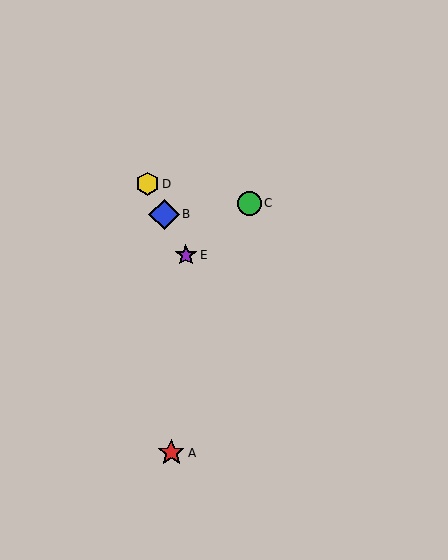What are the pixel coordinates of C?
Object C is at (249, 203).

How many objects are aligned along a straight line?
3 objects (B, D, E) are aligned along a straight line.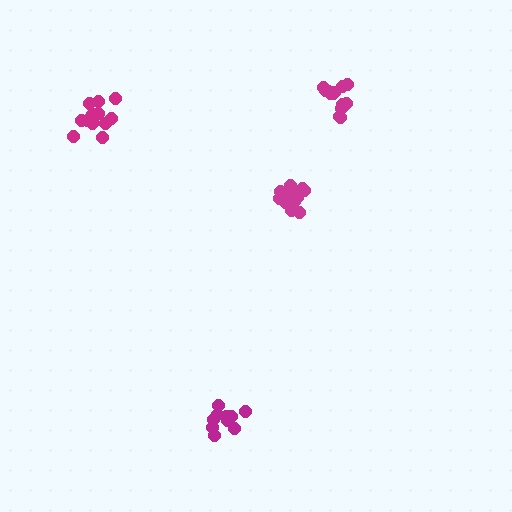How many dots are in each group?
Group 1: 10 dots, Group 2: 13 dots, Group 3: 15 dots, Group 4: 14 dots (52 total).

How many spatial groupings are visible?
There are 4 spatial groupings.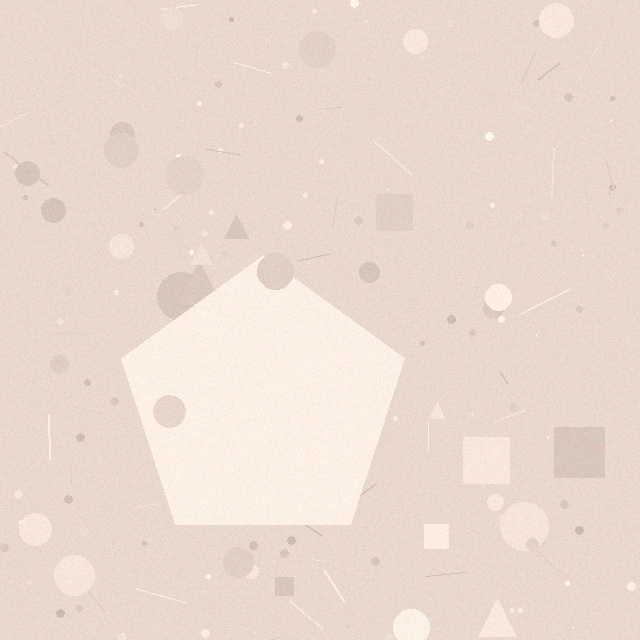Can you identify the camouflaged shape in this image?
The camouflaged shape is a pentagon.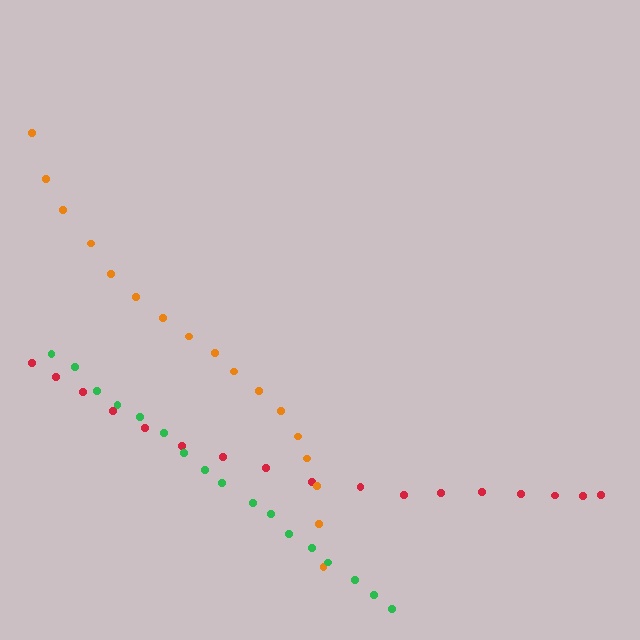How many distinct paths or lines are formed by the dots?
There are 3 distinct paths.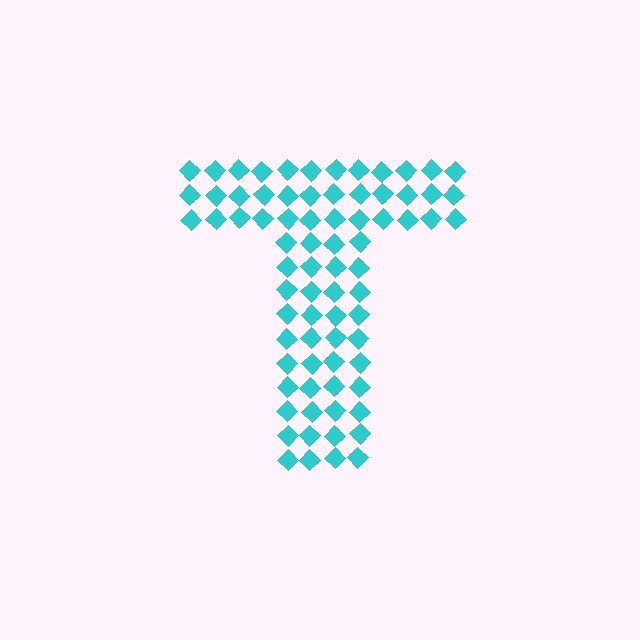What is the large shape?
The large shape is the letter T.